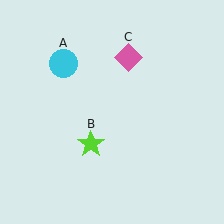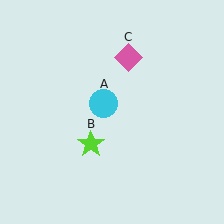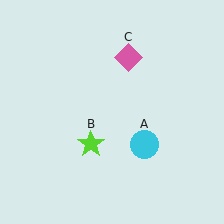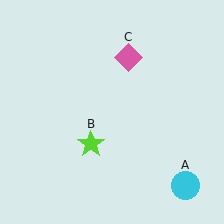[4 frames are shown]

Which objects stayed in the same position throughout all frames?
Lime star (object B) and pink diamond (object C) remained stationary.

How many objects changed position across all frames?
1 object changed position: cyan circle (object A).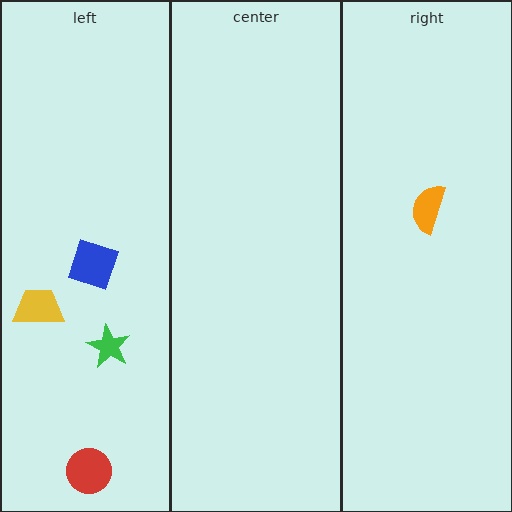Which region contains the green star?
The left region.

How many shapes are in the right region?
1.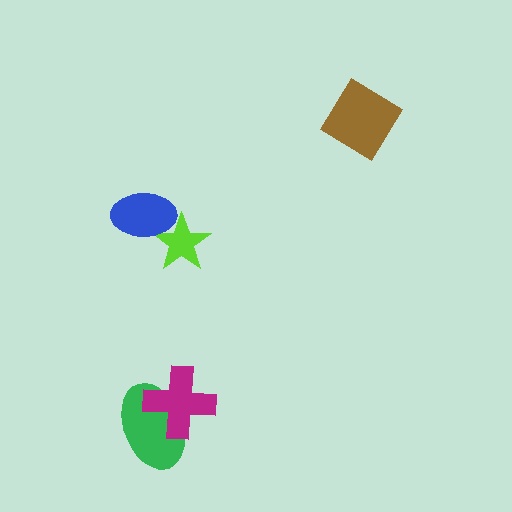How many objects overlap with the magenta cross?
1 object overlaps with the magenta cross.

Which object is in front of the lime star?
The blue ellipse is in front of the lime star.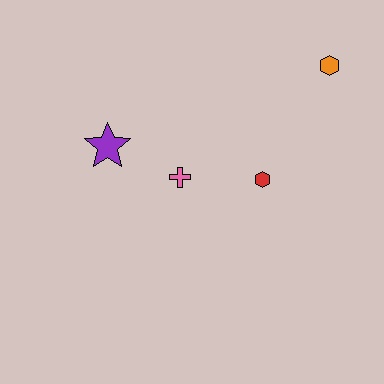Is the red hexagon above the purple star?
No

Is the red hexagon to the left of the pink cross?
No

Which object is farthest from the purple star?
The orange hexagon is farthest from the purple star.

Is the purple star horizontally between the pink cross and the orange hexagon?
No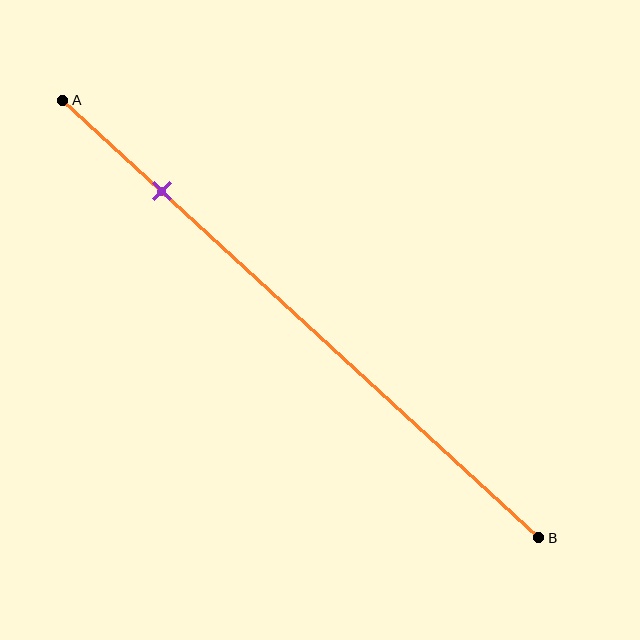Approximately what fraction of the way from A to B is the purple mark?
The purple mark is approximately 20% of the way from A to B.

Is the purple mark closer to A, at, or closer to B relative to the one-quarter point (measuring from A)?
The purple mark is closer to point A than the one-quarter point of segment AB.